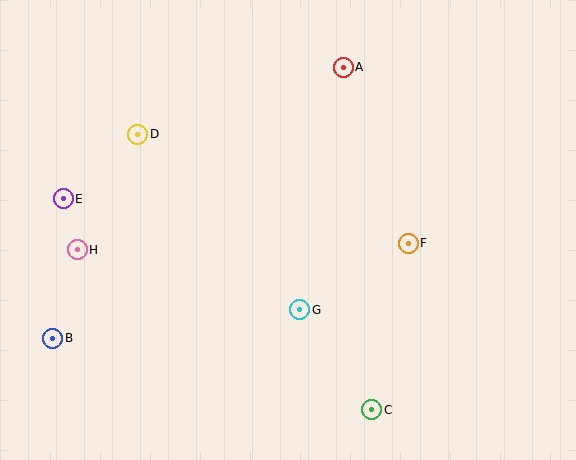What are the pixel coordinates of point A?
Point A is at (343, 67).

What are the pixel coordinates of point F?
Point F is at (408, 243).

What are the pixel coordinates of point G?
Point G is at (300, 310).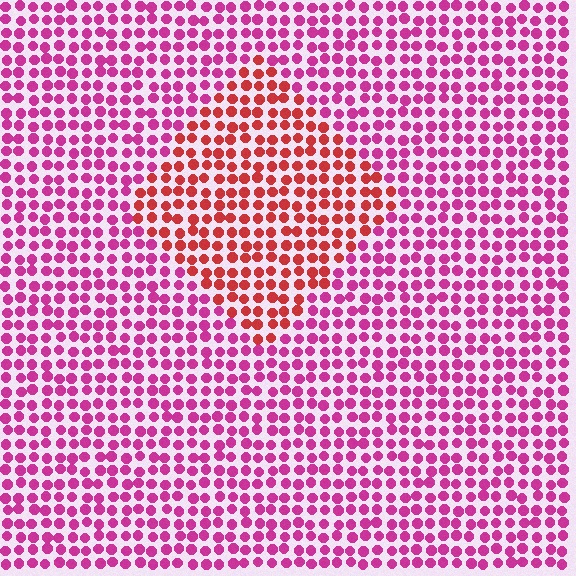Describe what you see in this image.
The image is filled with small magenta elements in a uniform arrangement. A diamond-shaped region is visible where the elements are tinted to a slightly different hue, forming a subtle color boundary.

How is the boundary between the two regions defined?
The boundary is defined purely by a slight shift in hue (about 38 degrees). Spacing, size, and orientation are identical on both sides.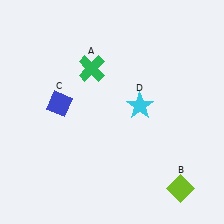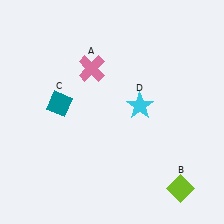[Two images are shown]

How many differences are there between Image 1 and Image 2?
There are 2 differences between the two images.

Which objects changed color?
A changed from green to pink. C changed from blue to teal.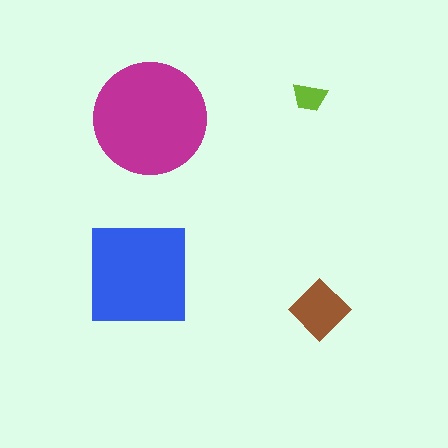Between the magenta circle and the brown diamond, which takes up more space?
The magenta circle.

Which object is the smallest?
The lime trapezoid.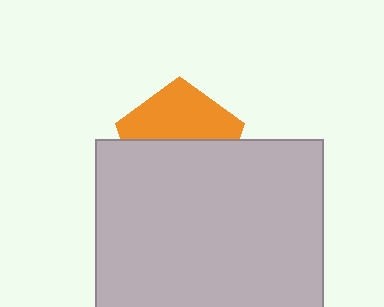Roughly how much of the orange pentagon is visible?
About half of it is visible (roughly 46%).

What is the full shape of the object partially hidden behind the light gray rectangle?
The partially hidden object is an orange pentagon.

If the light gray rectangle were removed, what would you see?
You would see the complete orange pentagon.